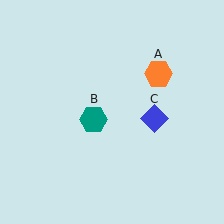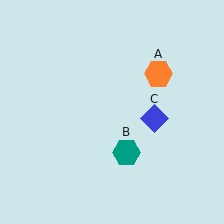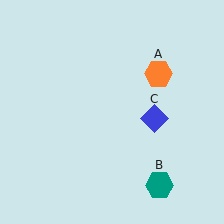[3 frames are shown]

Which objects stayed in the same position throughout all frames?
Orange hexagon (object A) and blue diamond (object C) remained stationary.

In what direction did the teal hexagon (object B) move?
The teal hexagon (object B) moved down and to the right.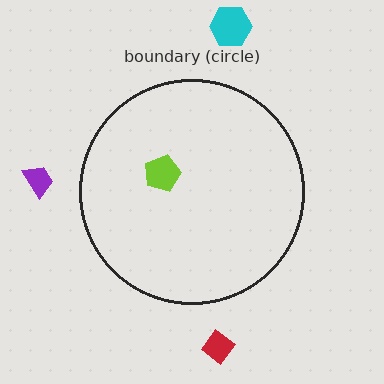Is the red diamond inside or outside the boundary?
Outside.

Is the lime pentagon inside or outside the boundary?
Inside.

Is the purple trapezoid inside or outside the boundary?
Outside.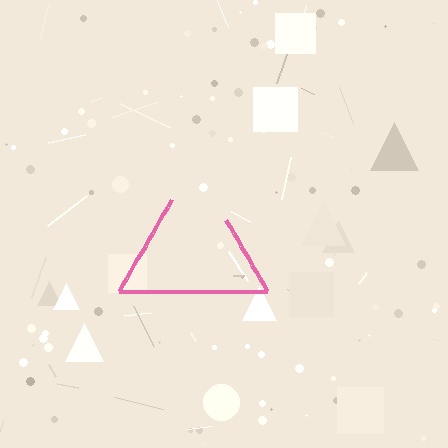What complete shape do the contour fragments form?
The contour fragments form a triangle.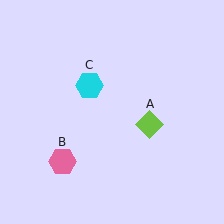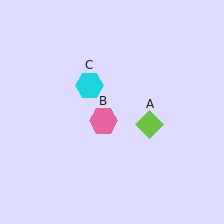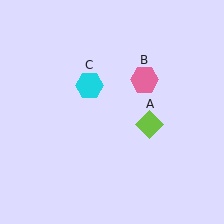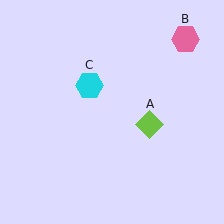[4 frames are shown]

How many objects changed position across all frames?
1 object changed position: pink hexagon (object B).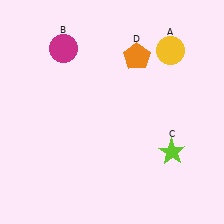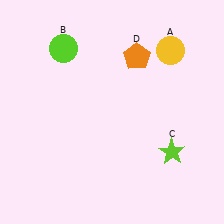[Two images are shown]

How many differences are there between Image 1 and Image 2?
There is 1 difference between the two images.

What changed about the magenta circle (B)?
In Image 1, B is magenta. In Image 2, it changed to lime.